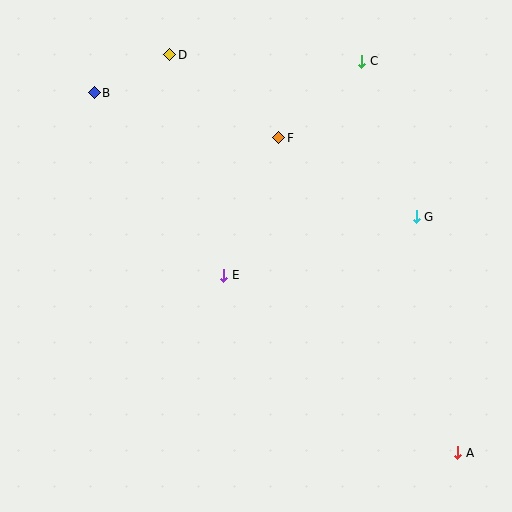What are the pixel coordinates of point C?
Point C is at (362, 61).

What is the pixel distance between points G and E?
The distance between G and E is 201 pixels.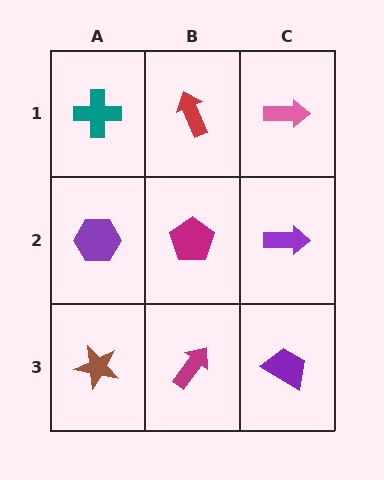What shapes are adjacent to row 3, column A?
A purple hexagon (row 2, column A), a magenta arrow (row 3, column B).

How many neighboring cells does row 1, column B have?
3.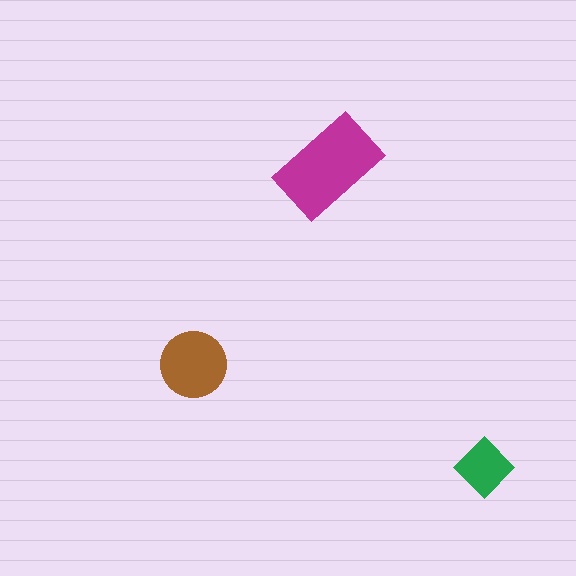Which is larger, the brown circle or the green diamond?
The brown circle.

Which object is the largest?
The magenta rectangle.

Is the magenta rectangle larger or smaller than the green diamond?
Larger.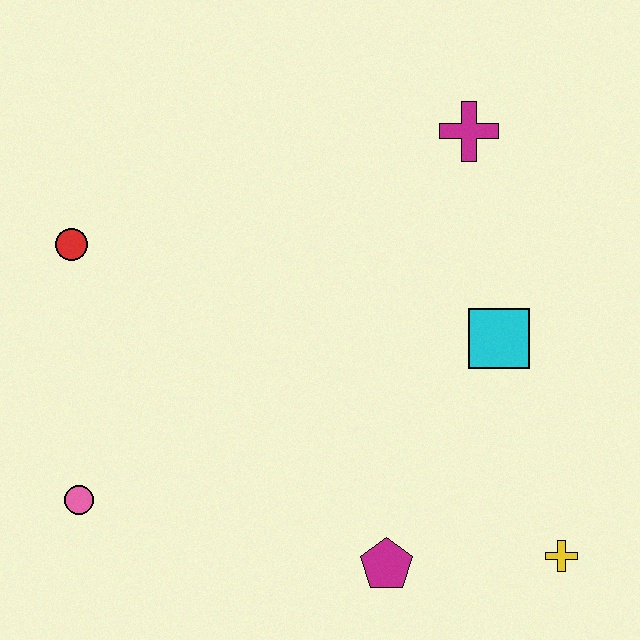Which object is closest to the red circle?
The pink circle is closest to the red circle.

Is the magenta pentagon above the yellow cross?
No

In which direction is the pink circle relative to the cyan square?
The pink circle is to the left of the cyan square.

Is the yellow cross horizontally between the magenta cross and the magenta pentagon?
No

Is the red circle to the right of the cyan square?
No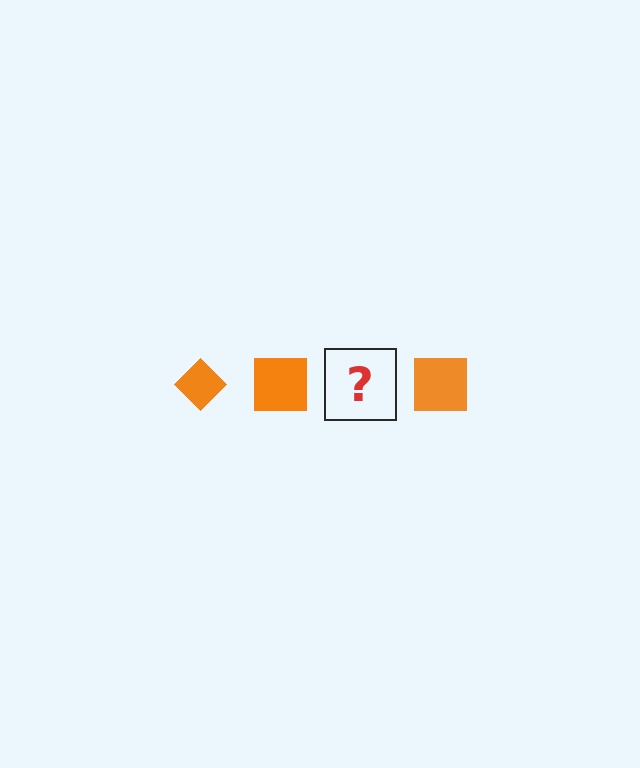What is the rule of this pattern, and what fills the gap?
The rule is that the pattern cycles through diamond, square shapes in orange. The gap should be filled with an orange diamond.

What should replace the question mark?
The question mark should be replaced with an orange diamond.